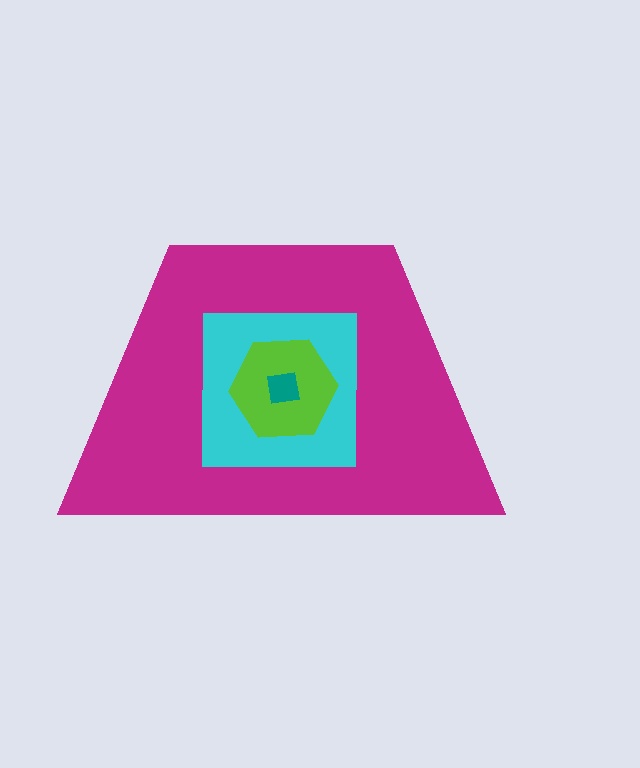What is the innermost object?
The teal square.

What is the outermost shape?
The magenta trapezoid.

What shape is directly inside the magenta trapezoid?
The cyan square.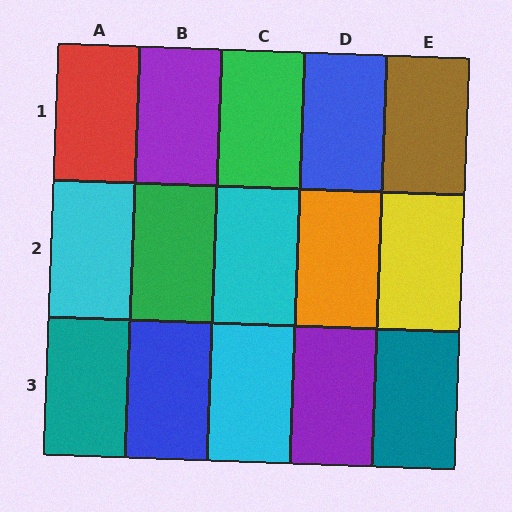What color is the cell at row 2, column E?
Yellow.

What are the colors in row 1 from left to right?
Red, purple, green, blue, brown.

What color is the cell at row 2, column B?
Green.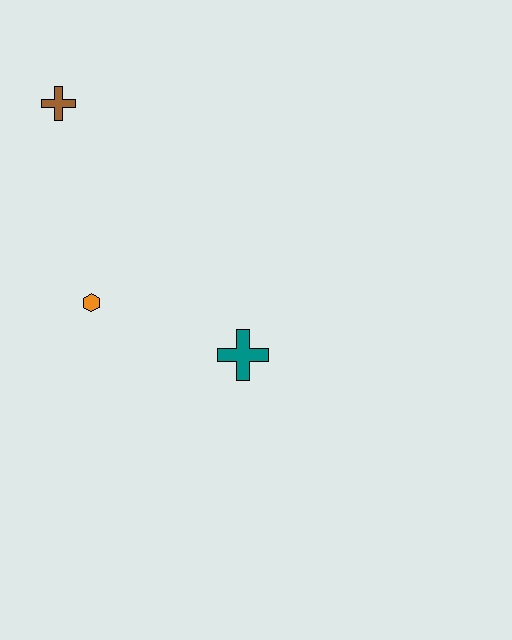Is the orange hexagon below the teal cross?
No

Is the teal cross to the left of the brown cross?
No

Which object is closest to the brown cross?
The orange hexagon is closest to the brown cross.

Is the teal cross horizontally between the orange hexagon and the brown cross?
No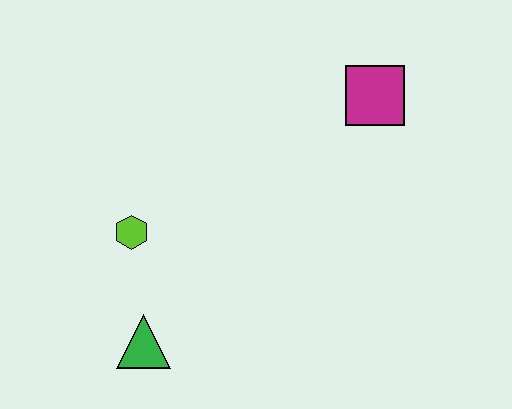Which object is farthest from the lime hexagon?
The magenta square is farthest from the lime hexagon.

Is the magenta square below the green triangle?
No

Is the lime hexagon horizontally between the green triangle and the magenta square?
No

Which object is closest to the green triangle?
The lime hexagon is closest to the green triangle.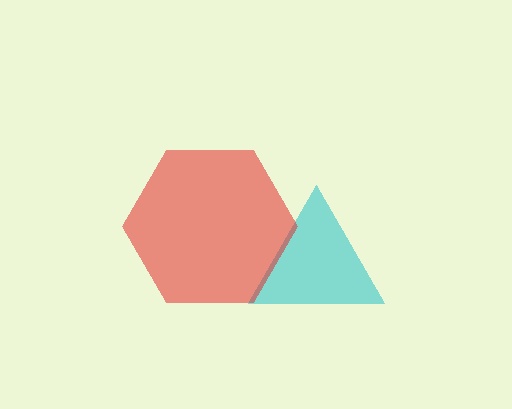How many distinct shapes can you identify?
There are 2 distinct shapes: a cyan triangle, a red hexagon.